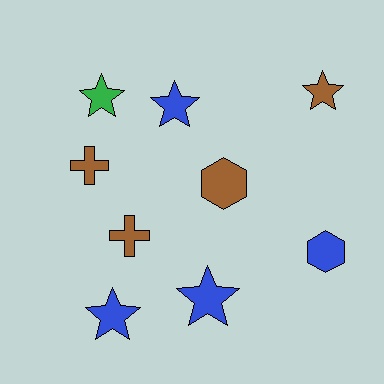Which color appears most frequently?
Brown, with 4 objects.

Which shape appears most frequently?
Star, with 5 objects.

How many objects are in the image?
There are 9 objects.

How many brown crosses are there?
There are 2 brown crosses.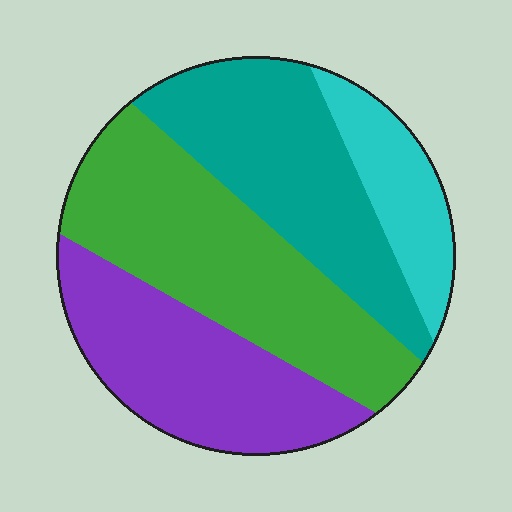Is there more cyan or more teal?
Teal.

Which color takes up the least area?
Cyan, at roughly 15%.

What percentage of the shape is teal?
Teal takes up about one quarter (1/4) of the shape.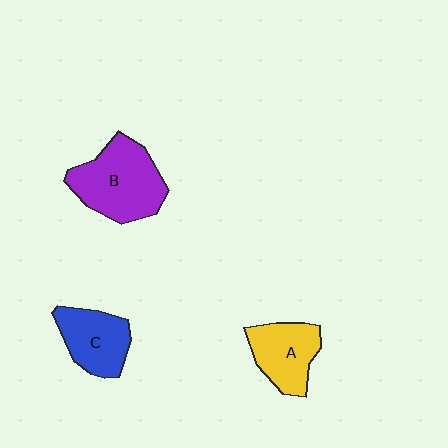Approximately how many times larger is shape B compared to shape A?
Approximately 1.5 times.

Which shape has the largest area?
Shape B (purple).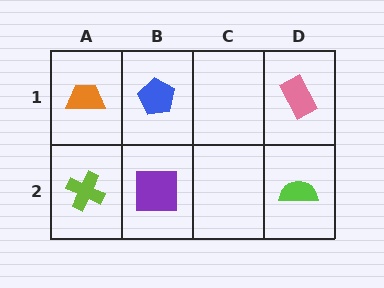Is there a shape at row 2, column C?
No, that cell is empty.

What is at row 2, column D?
A lime semicircle.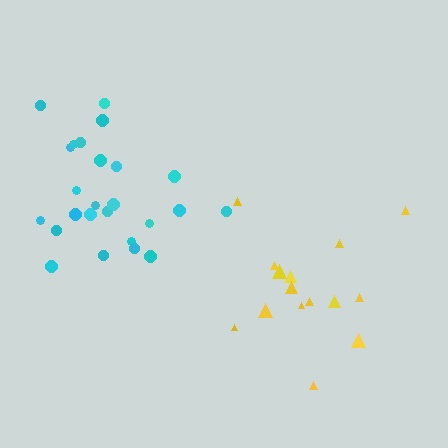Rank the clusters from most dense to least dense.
cyan, yellow.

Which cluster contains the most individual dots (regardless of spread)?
Cyan (25).